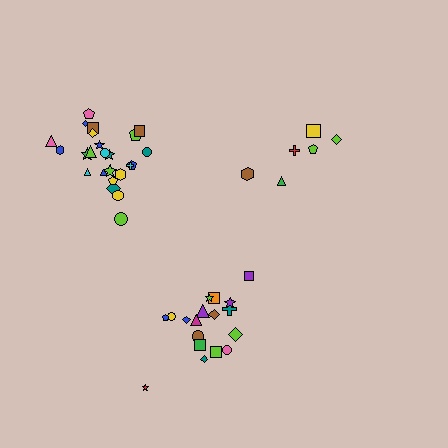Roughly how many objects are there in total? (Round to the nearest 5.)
Roughly 50 objects in total.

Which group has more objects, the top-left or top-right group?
The top-left group.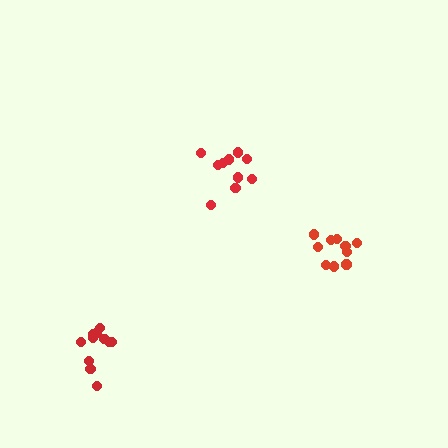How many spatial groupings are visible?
There are 3 spatial groupings.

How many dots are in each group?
Group 1: 10 dots, Group 2: 10 dots, Group 3: 11 dots (31 total).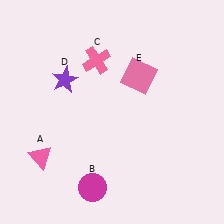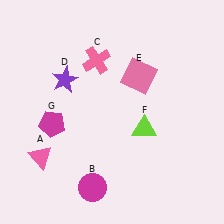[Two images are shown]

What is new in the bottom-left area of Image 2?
A magenta pentagon (G) was added in the bottom-left area of Image 2.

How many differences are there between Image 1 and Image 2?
There are 2 differences between the two images.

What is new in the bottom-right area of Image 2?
A lime triangle (F) was added in the bottom-right area of Image 2.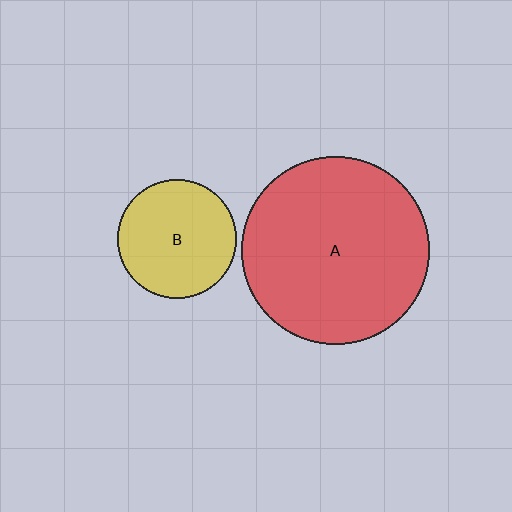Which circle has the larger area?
Circle A (red).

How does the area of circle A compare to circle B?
Approximately 2.5 times.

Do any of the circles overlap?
No, none of the circles overlap.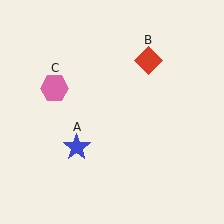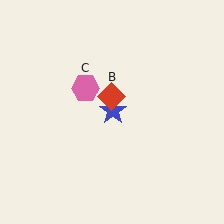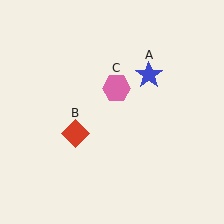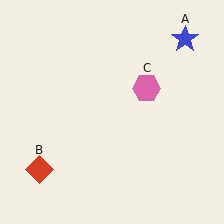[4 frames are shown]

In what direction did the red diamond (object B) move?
The red diamond (object B) moved down and to the left.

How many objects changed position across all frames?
3 objects changed position: blue star (object A), red diamond (object B), pink hexagon (object C).